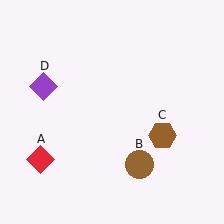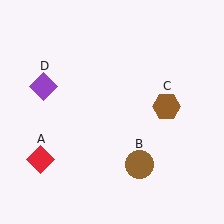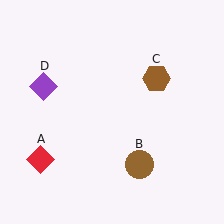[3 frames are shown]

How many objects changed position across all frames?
1 object changed position: brown hexagon (object C).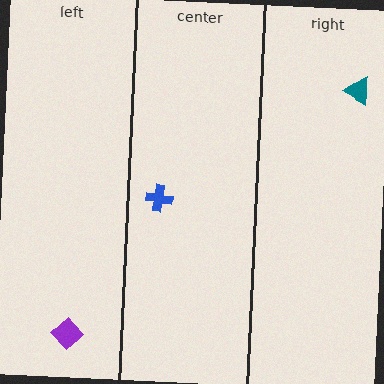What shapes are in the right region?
The teal triangle.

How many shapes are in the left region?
1.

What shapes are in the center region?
The blue cross.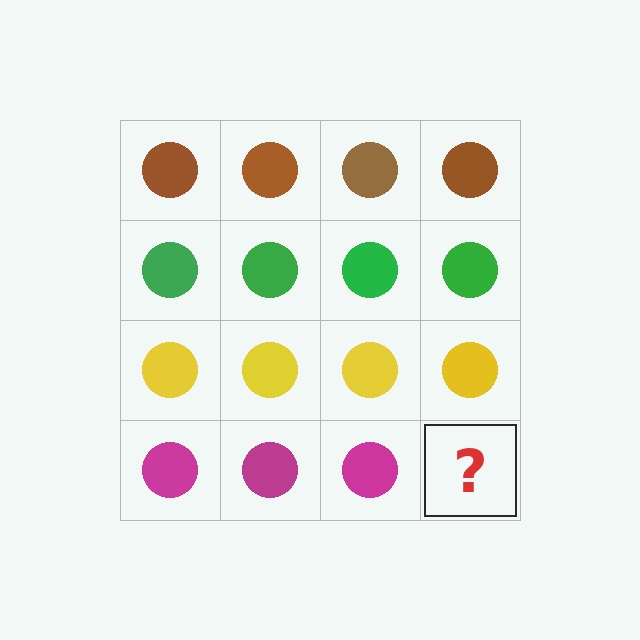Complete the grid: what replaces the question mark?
The question mark should be replaced with a magenta circle.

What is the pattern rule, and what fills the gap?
The rule is that each row has a consistent color. The gap should be filled with a magenta circle.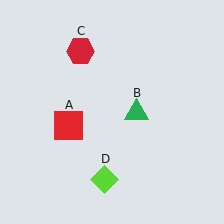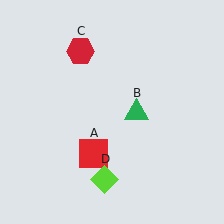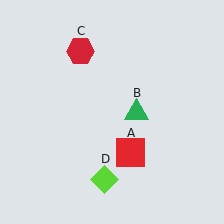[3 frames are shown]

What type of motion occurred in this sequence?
The red square (object A) rotated counterclockwise around the center of the scene.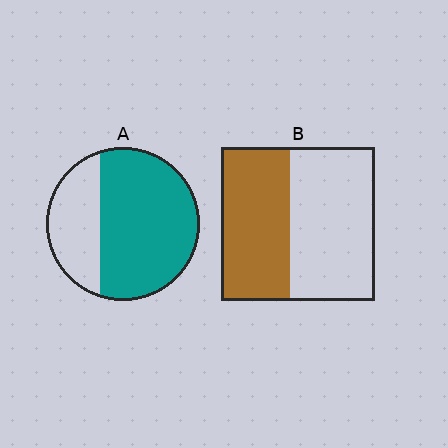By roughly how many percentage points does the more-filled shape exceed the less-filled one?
By roughly 25 percentage points (A over B).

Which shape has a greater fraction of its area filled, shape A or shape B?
Shape A.